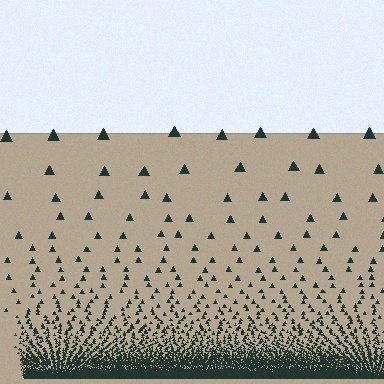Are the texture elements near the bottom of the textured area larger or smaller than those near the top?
Smaller. The gradient is inverted — elements near the bottom are smaller and denser.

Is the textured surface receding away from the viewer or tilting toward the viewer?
The surface appears to tilt toward the viewer. Texture elements get larger and sparser toward the top.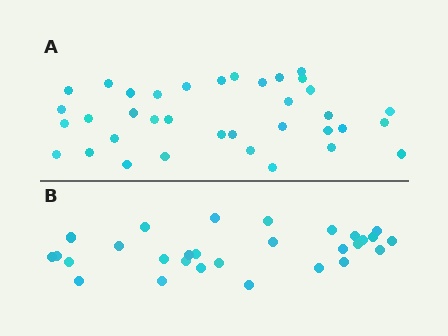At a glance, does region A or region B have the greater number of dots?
Region A (the top region) has more dots.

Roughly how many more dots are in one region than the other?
Region A has roughly 8 or so more dots than region B.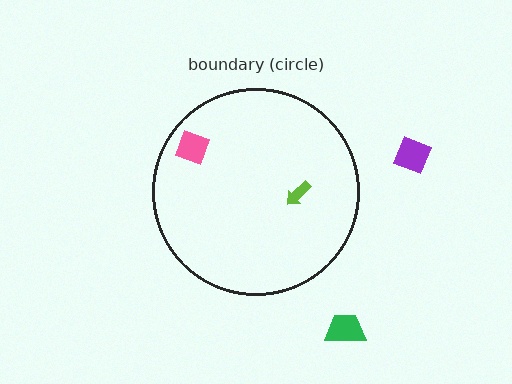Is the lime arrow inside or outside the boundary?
Inside.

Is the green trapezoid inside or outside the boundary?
Outside.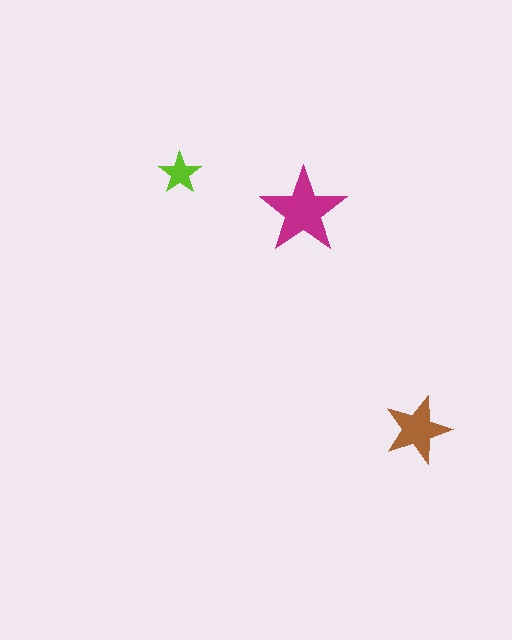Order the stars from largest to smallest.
the magenta one, the brown one, the lime one.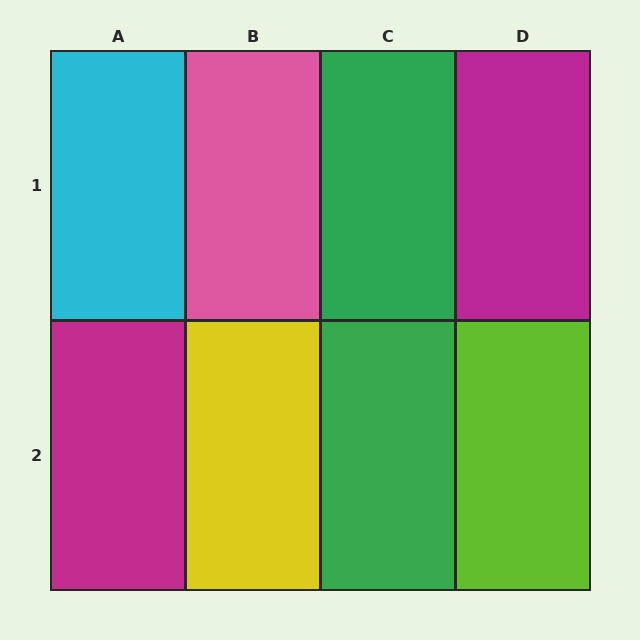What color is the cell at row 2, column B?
Yellow.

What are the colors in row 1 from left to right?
Cyan, pink, green, magenta.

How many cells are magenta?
2 cells are magenta.